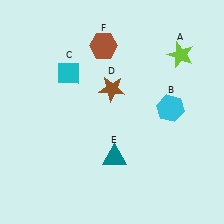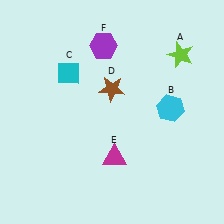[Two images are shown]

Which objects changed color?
E changed from teal to magenta. F changed from brown to purple.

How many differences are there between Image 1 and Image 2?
There are 2 differences between the two images.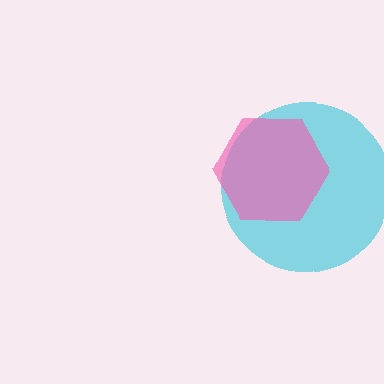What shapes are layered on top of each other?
The layered shapes are: a cyan circle, a pink hexagon.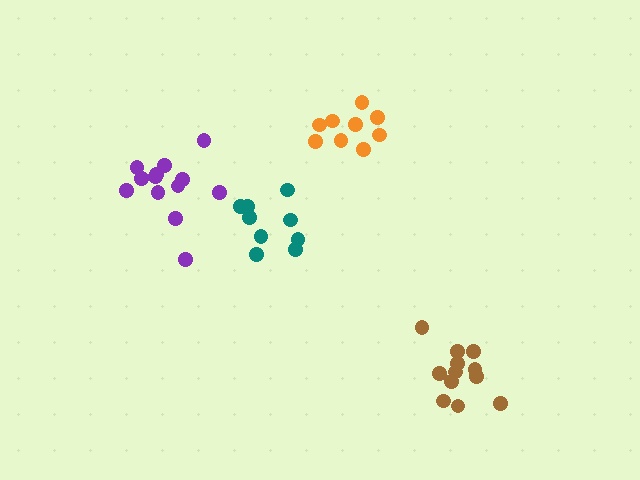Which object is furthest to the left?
The purple cluster is leftmost.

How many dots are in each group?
Group 1: 9 dots, Group 2: 9 dots, Group 3: 13 dots, Group 4: 13 dots (44 total).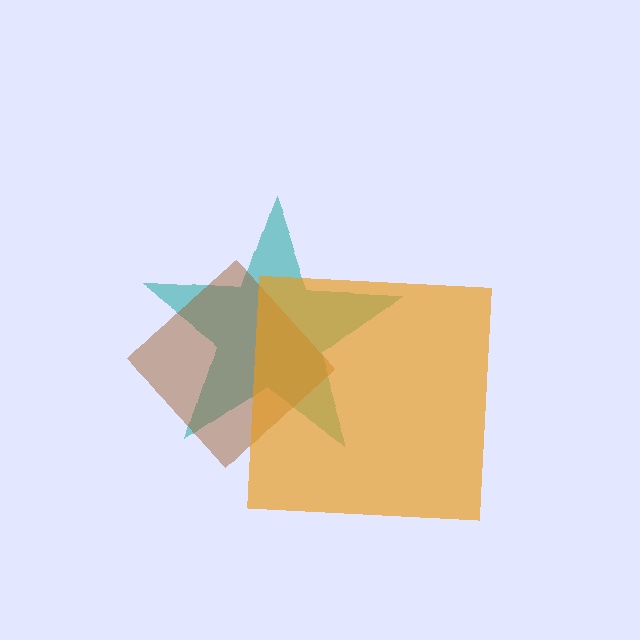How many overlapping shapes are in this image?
There are 3 overlapping shapes in the image.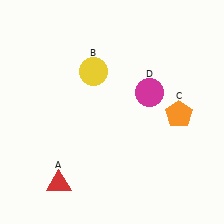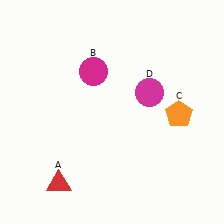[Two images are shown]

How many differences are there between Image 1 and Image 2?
There is 1 difference between the two images.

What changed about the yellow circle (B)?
In Image 1, B is yellow. In Image 2, it changed to magenta.